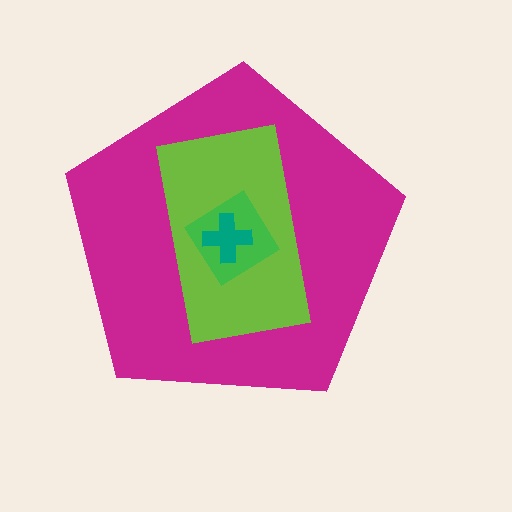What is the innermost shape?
The teal cross.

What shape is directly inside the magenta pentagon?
The lime rectangle.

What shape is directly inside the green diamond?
The teal cross.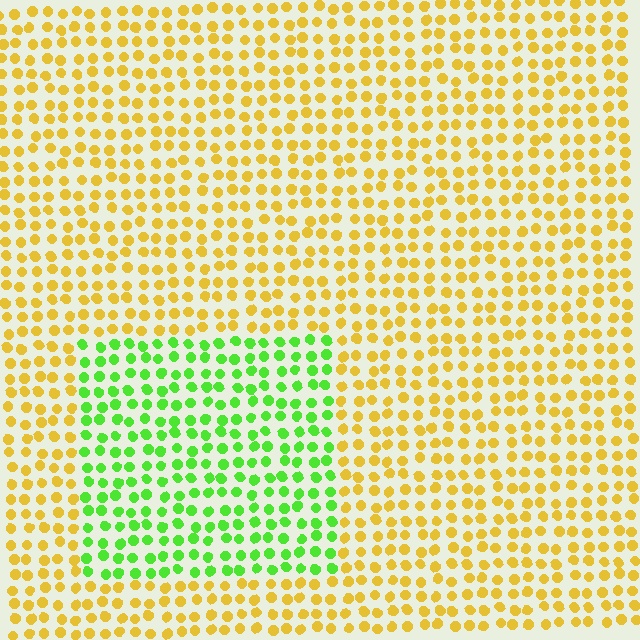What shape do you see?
I see a rectangle.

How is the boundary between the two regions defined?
The boundary is defined purely by a slight shift in hue (about 64 degrees). Spacing, size, and orientation are identical on both sides.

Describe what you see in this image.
The image is filled with small yellow elements in a uniform arrangement. A rectangle-shaped region is visible where the elements are tinted to a slightly different hue, forming a subtle color boundary.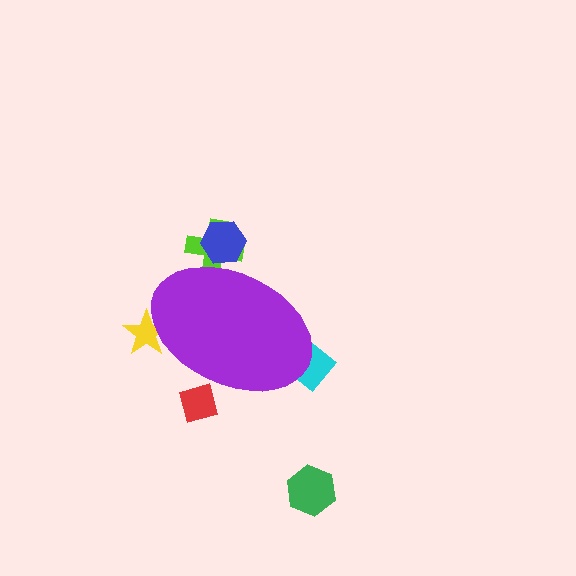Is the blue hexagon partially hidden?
Yes, the blue hexagon is partially hidden behind the purple ellipse.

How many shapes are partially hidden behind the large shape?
5 shapes are partially hidden.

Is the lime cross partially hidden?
Yes, the lime cross is partially hidden behind the purple ellipse.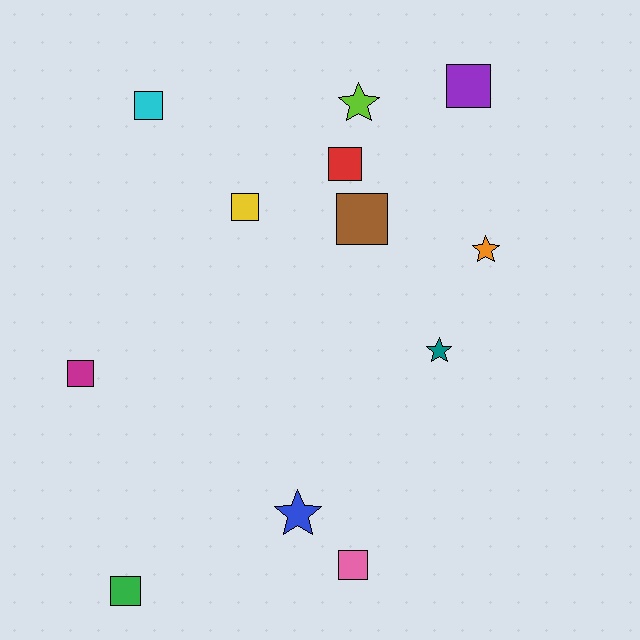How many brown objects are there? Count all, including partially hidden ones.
There is 1 brown object.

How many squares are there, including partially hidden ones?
There are 8 squares.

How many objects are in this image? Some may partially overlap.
There are 12 objects.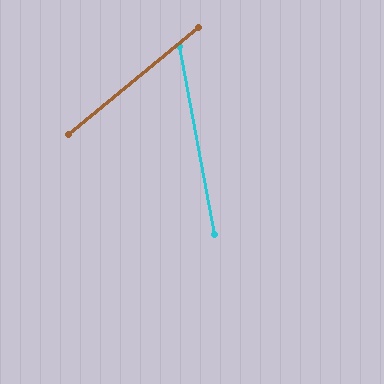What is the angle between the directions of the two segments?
Approximately 61 degrees.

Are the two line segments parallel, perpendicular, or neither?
Neither parallel nor perpendicular — they differ by about 61°.